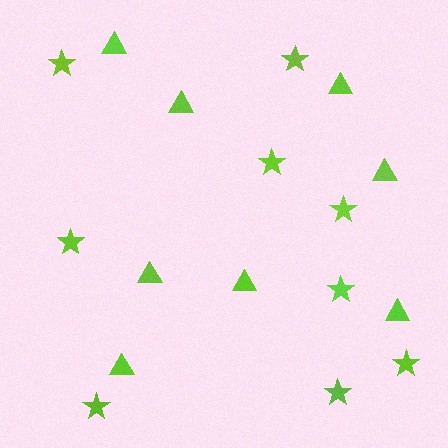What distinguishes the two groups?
There are 2 groups: one group of stars (9) and one group of triangles (8).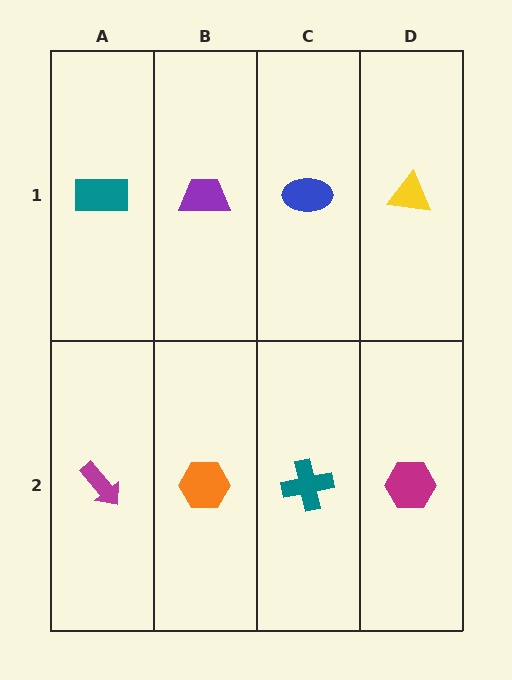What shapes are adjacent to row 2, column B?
A purple trapezoid (row 1, column B), a magenta arrow (row 2, column A), a teal cross (row 2, column C).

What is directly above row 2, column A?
A teal rectangle.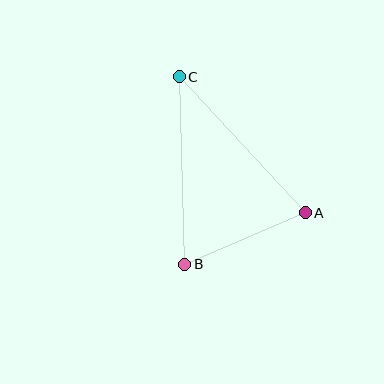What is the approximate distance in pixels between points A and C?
The distance between A and C is approximately 185 pixels.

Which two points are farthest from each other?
Points B and C are farthest from each other.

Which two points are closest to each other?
Points A and B are closest to each other.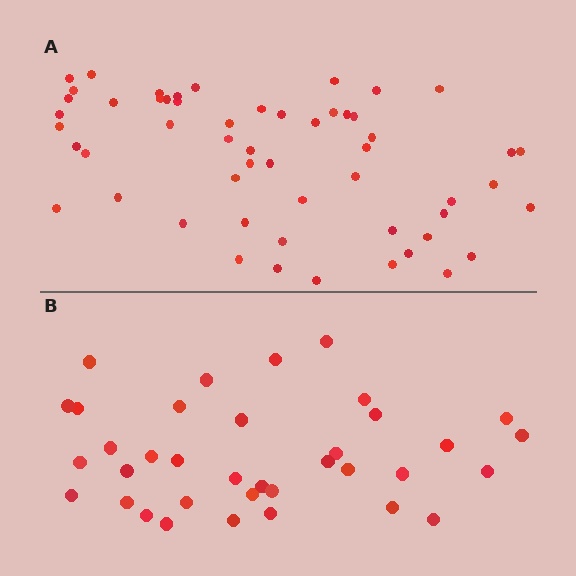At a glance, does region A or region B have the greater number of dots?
Region A (the top region) has more dots.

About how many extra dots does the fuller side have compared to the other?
Region A has approximately 20 more dots than region B.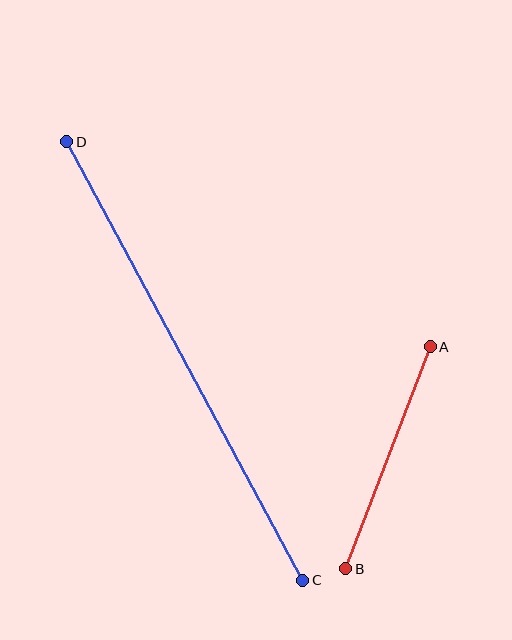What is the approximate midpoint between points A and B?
The midpoint is at approximately (388, 458) pixels.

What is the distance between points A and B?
The distance is approximately 238 pixels.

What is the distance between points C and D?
The distance is approximately 498 pixels.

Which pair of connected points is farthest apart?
Points C and D are farthest apart.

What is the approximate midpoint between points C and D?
The midpoint is at approximately (185, 361) pixels.